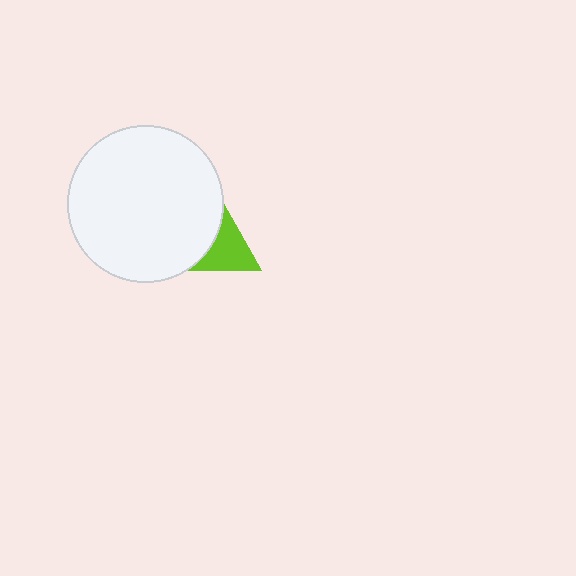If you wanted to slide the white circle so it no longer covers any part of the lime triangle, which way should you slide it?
Slide it left — that is the most direct way to separate the two shapes.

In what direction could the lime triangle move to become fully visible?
The lime triangle could move right. That would shift it out from behind the white circle entirely.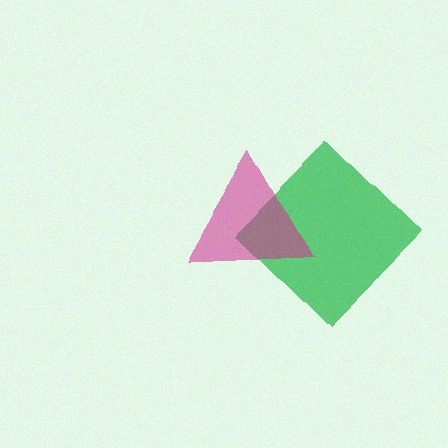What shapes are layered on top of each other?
The layered shapes are: a green diamond, a magenta triangle.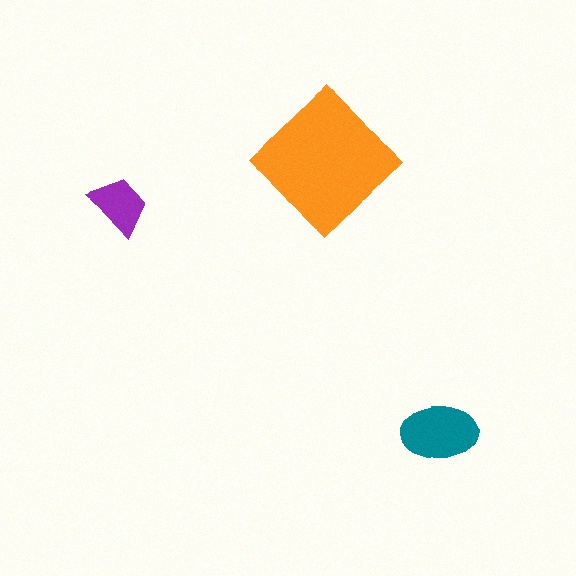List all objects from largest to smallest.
The orange diamond, the teal ellipse, the purple trapezoid.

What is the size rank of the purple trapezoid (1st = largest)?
3rd.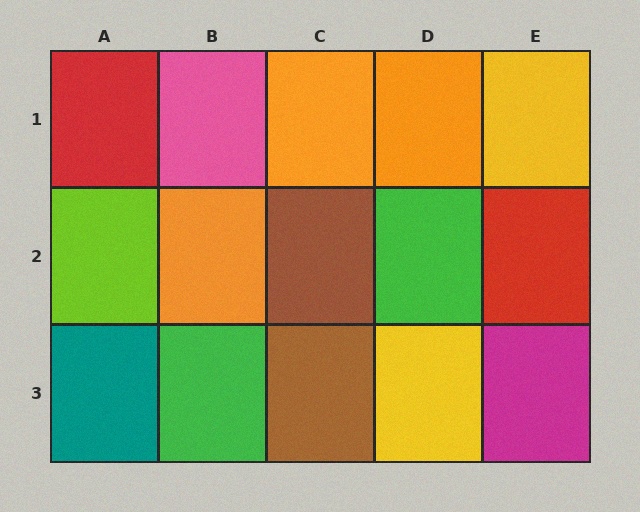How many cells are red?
2 cells are red.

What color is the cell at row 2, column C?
Brown.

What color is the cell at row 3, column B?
Green.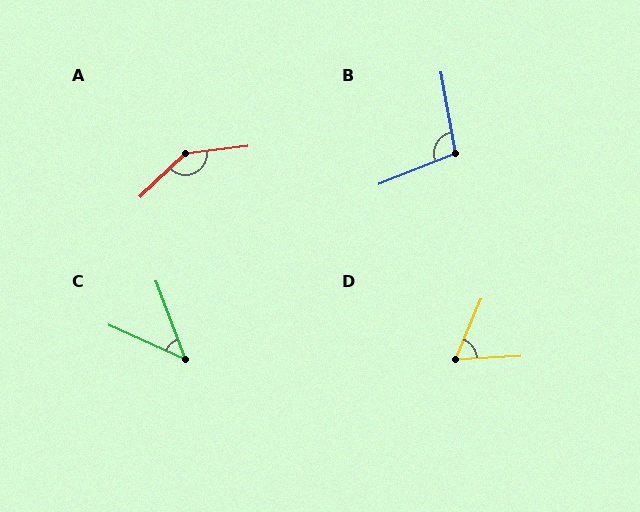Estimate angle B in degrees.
Approximately 101 degrees.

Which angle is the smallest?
C, at approximately 45 degrees.